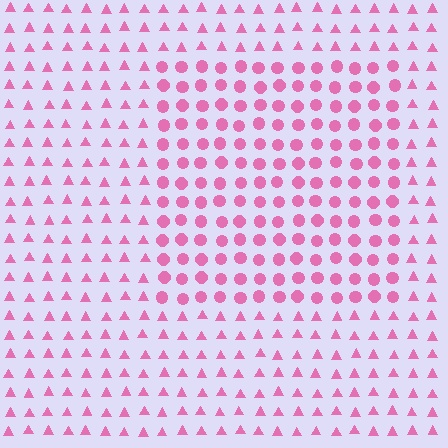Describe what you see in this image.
The image is filled with small pink elements arranged in a uniform grid. A rectangle-shaped region contains circles, while the surrounding area contains triangles. The boundary is defined purely by the change in element shape.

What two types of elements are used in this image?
The image uses circles inside the rectangle region and triangles outside it.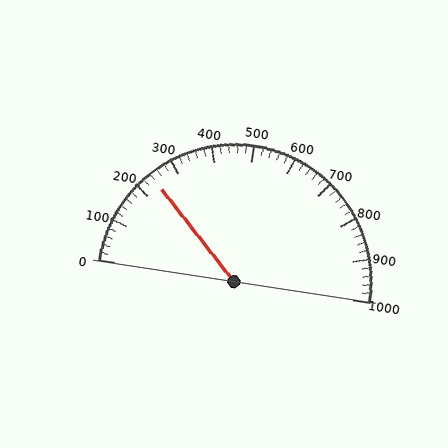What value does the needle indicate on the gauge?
The needle indicates approximately 240.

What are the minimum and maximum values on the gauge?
The gauge ranges from 0 to 1000.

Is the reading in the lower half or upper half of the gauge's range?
The reading is in the lower half of the range (0 to 1000).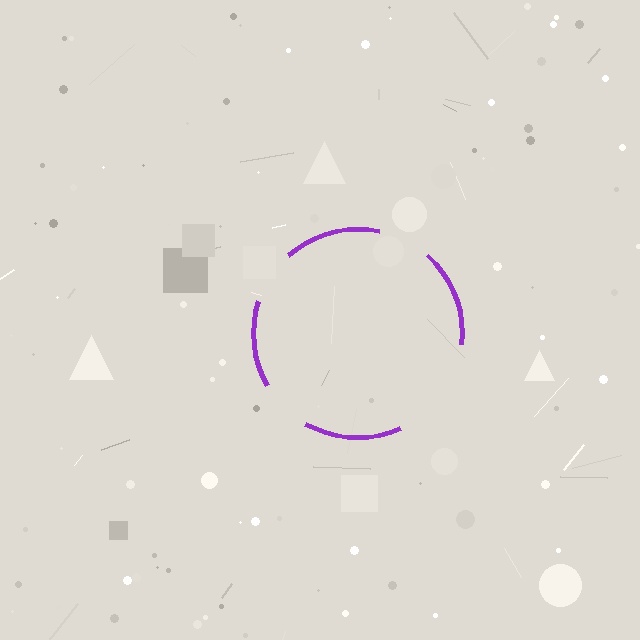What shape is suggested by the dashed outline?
The dashed outline suggests a circle.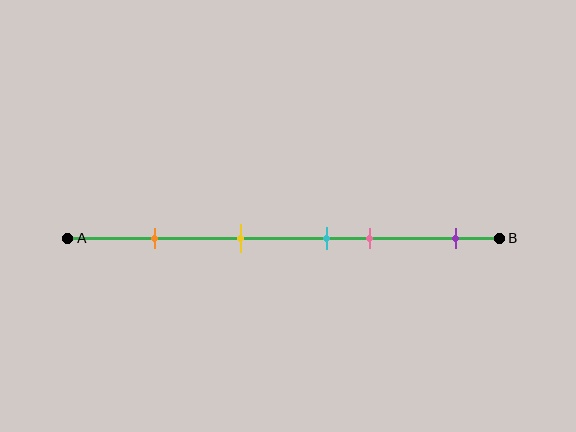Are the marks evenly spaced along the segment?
No, the marks are not evenly spaced.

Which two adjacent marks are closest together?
The cyan and pink marks are the closest adjacent pair.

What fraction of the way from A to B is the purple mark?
The purple mark is approximately 90% (0.9) of the way from A to B.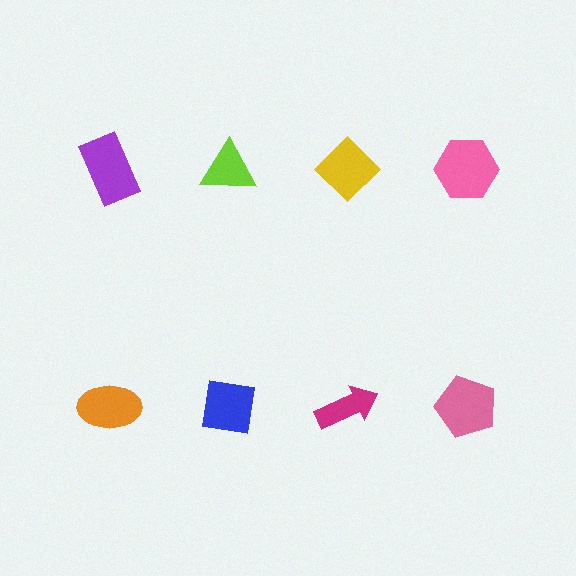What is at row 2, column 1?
An orange ellipse.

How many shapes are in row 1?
4 shapes.